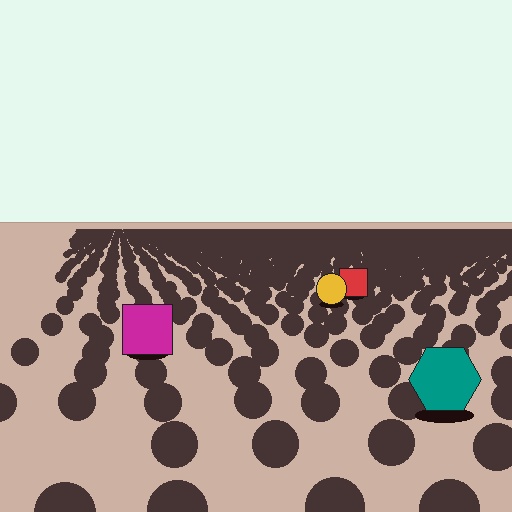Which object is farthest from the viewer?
The red square is farthest from the viewer. It appears smaller and the ground texture around it is denser.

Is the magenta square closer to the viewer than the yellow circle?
Yes. The magenta square is closer — you can tell from the texture gradient: the ground texture is coarser near it.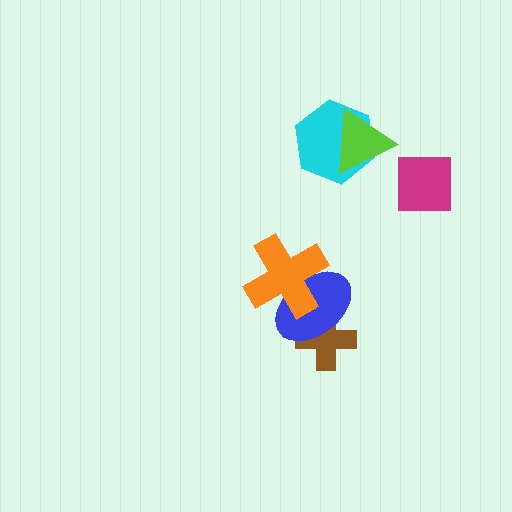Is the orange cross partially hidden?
No, no other shape covers it.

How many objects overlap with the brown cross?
1 object overlaps with the brown cross.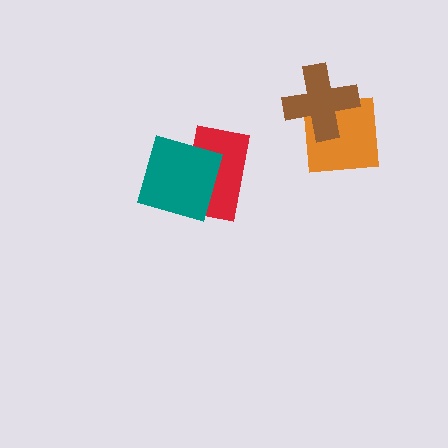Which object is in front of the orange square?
The brown cross is in front of the orange square.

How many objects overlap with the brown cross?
1 object overlaps with the brown cross.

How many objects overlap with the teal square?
1 object overlaps with the teal square.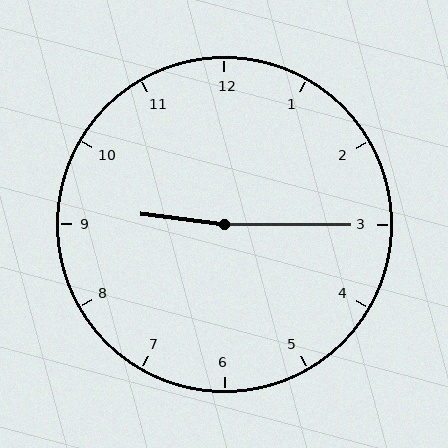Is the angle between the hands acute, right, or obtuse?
It is obtuse.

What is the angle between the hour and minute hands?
Approximately 172 degrees.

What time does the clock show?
9:15.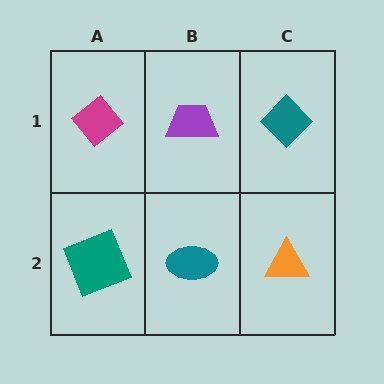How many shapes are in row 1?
3 shapes.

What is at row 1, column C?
A teal diamond.